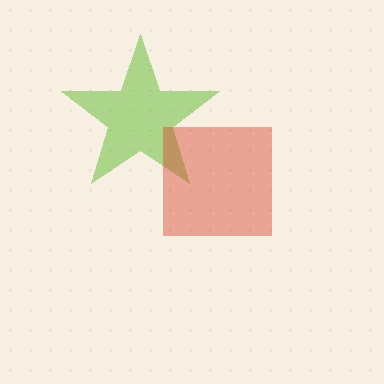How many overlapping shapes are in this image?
There are 2 overlapping shapes in the image.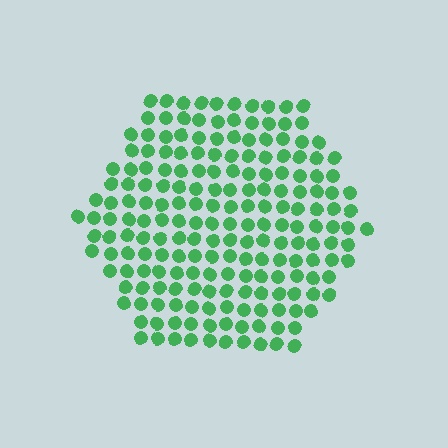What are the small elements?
The small elements are circles.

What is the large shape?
The large shape is a hexagon.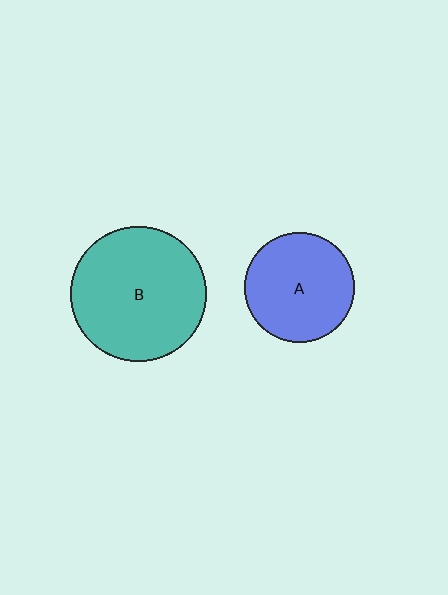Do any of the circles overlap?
No, none of the circles overlap.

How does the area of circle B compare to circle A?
Approximately 1.5 times.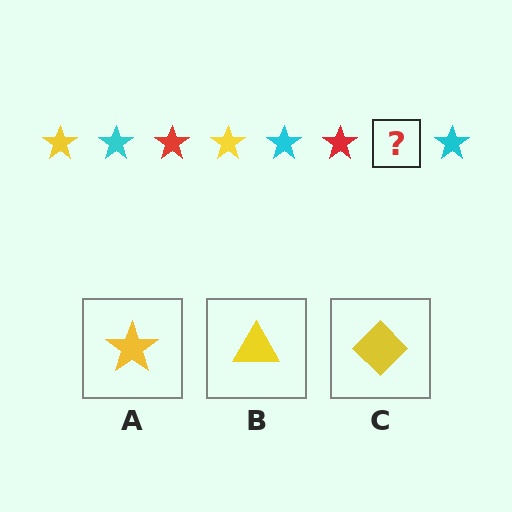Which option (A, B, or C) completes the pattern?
A.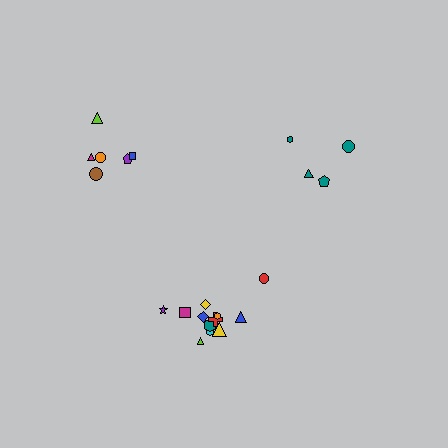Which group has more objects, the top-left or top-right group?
The top-left group.